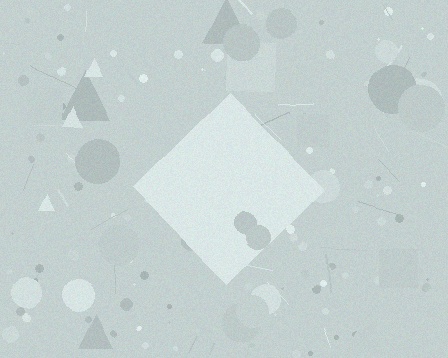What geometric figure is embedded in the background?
A diamond is embedded in the background.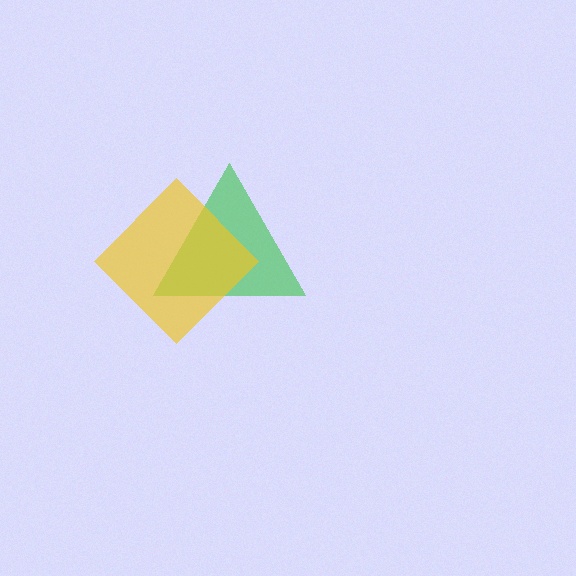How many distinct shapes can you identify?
There are 2 distinct shapes: a green triangle, a yellow diamond.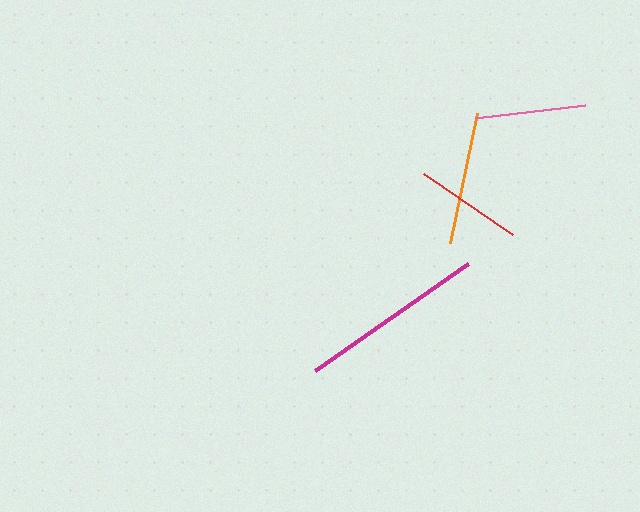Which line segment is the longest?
The magenta line is the longest at approximately 186 pixels.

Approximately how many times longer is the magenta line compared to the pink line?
The magenta line is approximately 1.7 times the length of the pink line.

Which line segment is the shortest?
The red line is the shortest at approximately 108 pixels.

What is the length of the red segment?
The red segment is approximately 108 pixels long.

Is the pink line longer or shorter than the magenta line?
The magenta line is longer than the pink line.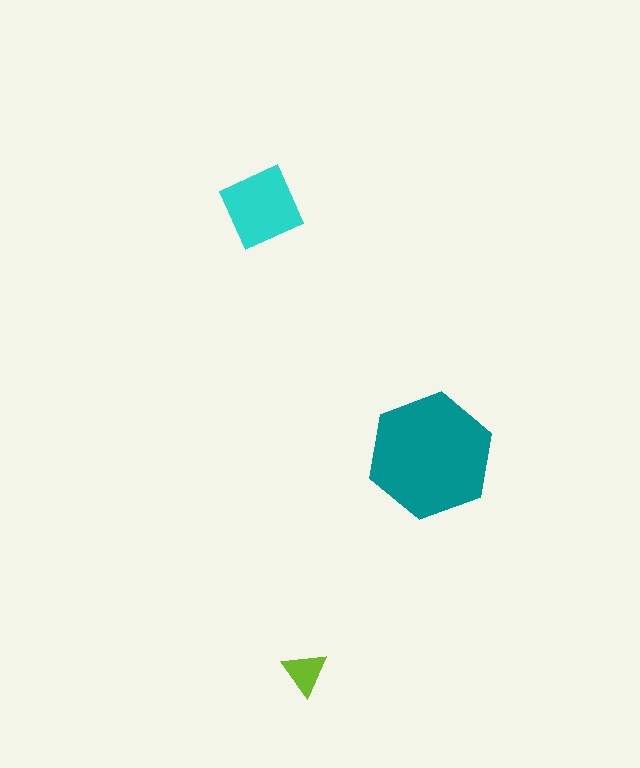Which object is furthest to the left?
The cyan diamond is leftmost.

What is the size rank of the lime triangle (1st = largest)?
3rd.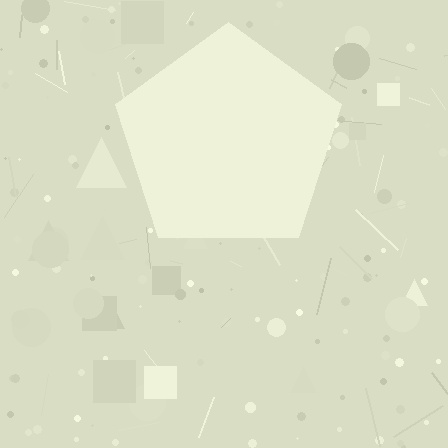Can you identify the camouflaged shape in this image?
The camouflaged shape is a pentagon.